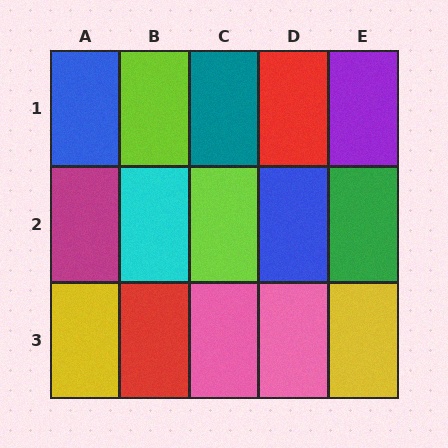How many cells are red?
2 cells are red.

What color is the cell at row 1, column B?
Lime.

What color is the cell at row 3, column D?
Pink.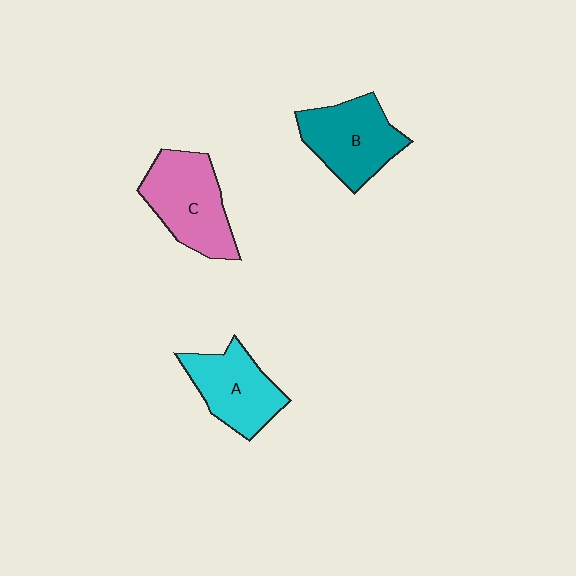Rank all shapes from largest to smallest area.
From largest to smallest: C (pink), B (teal), A (cyan).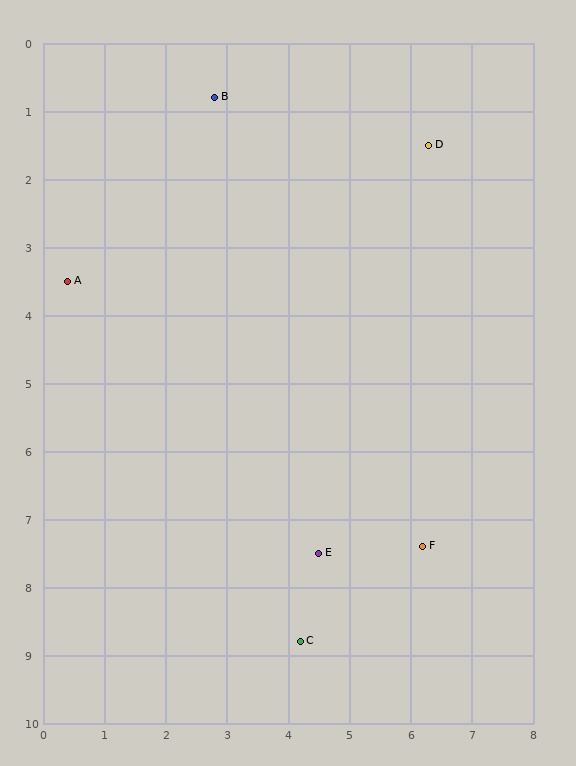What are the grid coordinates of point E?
Point E is at approximately (4.5, 7.5).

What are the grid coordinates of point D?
Point D is at approximately (6.3, 1.5).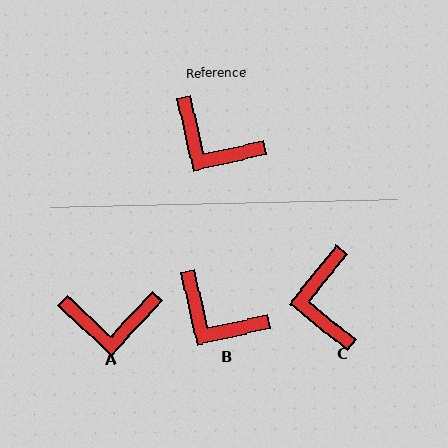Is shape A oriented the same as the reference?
No, it is off by about 34 degrees.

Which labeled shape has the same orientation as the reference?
B.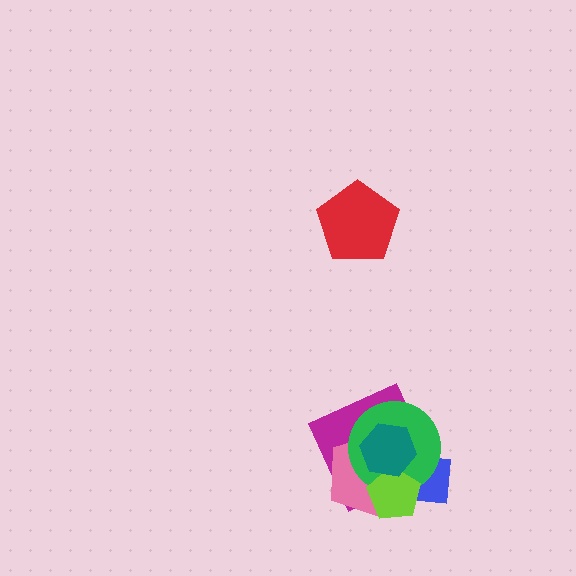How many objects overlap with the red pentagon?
0 objects overlap with the red pentagon.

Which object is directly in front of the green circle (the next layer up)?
The lime pentagon is directly in front of the green circle.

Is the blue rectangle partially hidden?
Yes, it is partially covered by another shape.